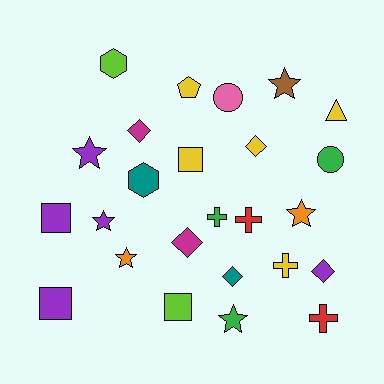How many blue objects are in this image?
There are no blue objects.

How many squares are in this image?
There are 4 squares.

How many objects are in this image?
There are 25 objects.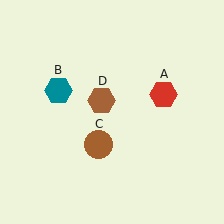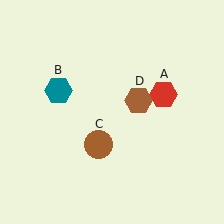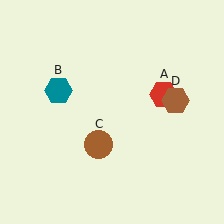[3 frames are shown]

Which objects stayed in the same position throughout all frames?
Red hexagon (object A) and teal hexagon (object B) and brown circle (object C) remained stationary.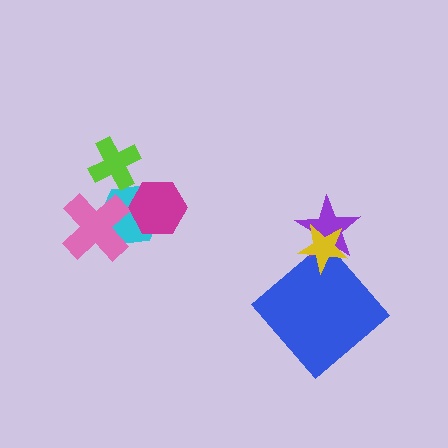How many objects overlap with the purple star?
1 object overlaps with the purple star.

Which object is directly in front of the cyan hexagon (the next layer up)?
The pink cross is directly in front of the cyan hexagon.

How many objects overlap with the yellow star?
2 objects overlap with the yellow star.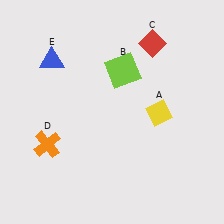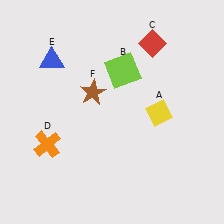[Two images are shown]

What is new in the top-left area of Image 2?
A brown star (F) was added in the top-left area of Image 2.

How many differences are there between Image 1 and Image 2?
There is 1 difference between the two images.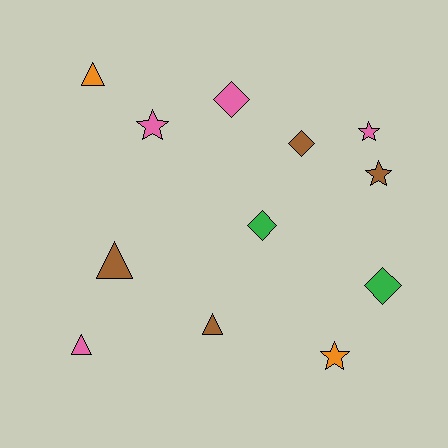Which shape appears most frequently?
Triangle, with 4 objects.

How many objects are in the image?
There are 12 objects.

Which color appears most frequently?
Brown, with 4 objects.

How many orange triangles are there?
There is 1 orange triangle.